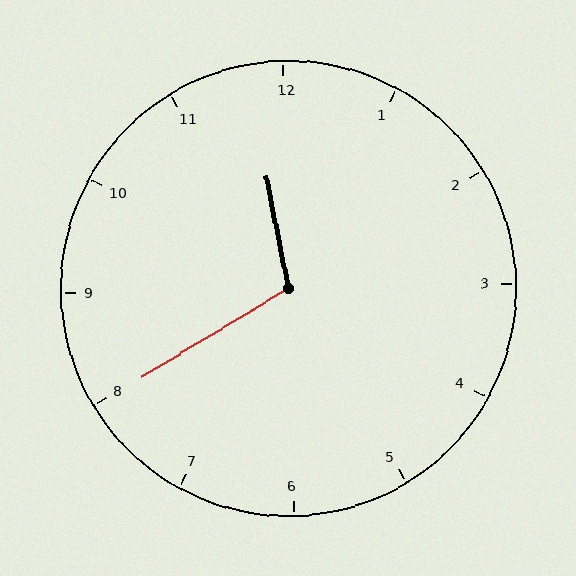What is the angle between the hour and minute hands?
Approximately 110 degrees.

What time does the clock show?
11:40.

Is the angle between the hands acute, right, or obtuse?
It is obtuse.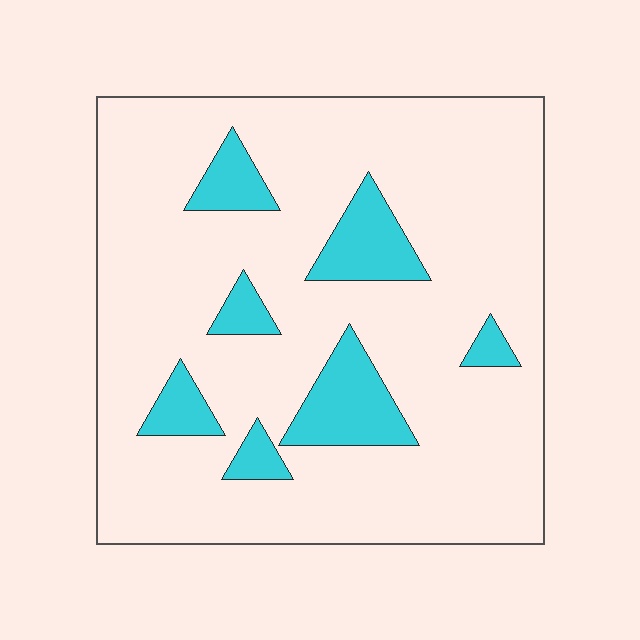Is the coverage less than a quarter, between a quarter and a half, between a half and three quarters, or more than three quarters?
Less than a quarter.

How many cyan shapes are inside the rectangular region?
7.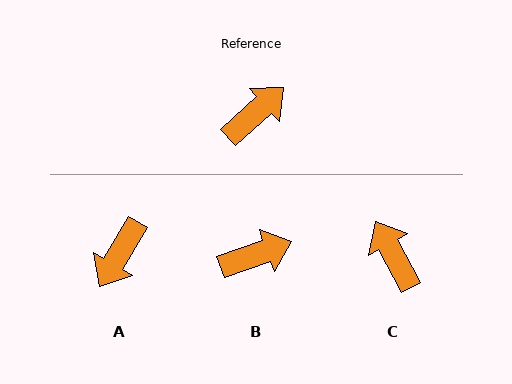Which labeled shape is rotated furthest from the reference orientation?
A, about 163 degrees away.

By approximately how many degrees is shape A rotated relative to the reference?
Approximately 163 degrees clockwise.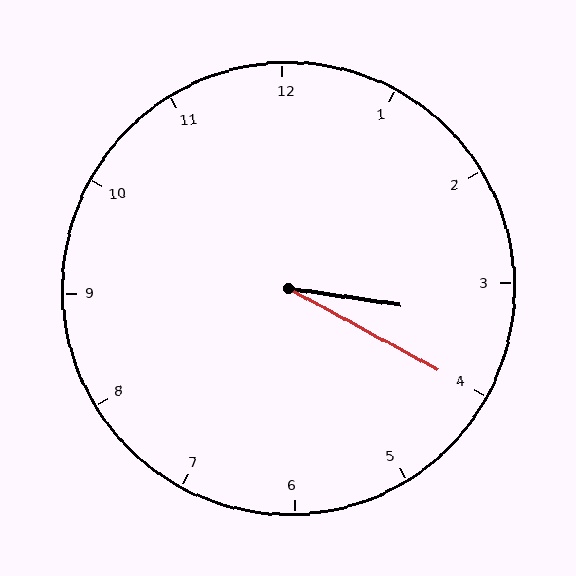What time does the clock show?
3:20.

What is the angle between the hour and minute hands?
Approximately 20 degrees.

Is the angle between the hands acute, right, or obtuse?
It is acute.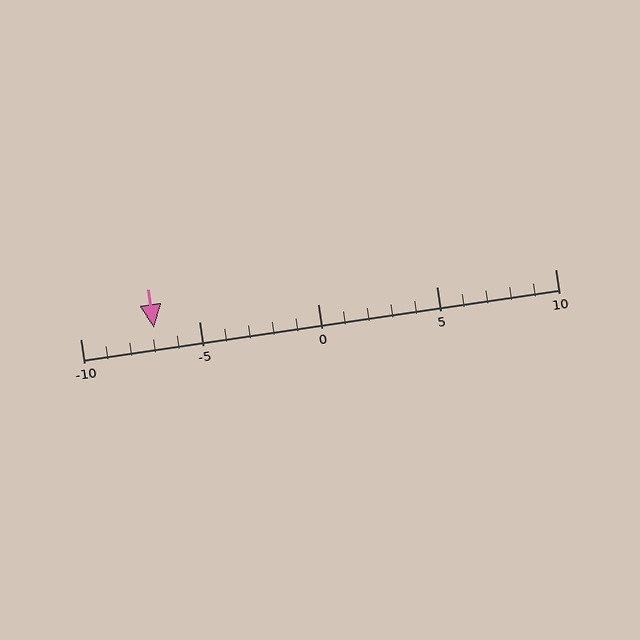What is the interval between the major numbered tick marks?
The major tick marks are spaced 5 units apart.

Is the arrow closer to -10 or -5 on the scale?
The arrow is closer to -5.